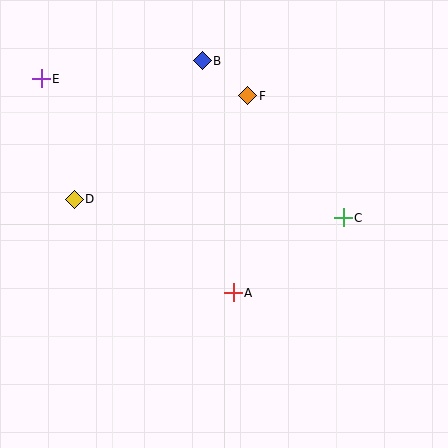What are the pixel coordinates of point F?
Point F is at (248, 96).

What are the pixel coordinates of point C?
Point C is at (343, 218).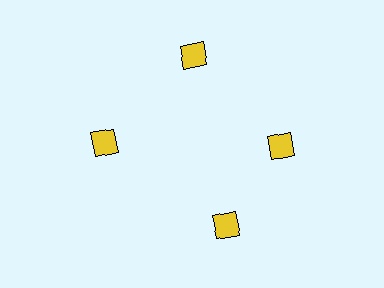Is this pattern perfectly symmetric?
No. The 4 yellow squares are arranged in a ring, but one element near the 6 o'clock position is rotated out of alignment along the ring, breaking the 4-fold rotational symmetry.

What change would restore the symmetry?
The symmetry would be restored by rotating it back into even spacing with its neighbors so that all 4 squares sit at equal angles and equal distance from the center.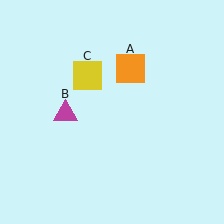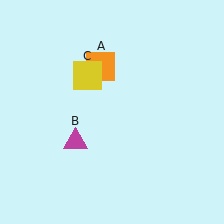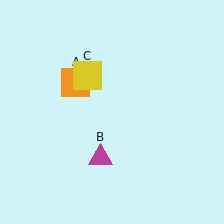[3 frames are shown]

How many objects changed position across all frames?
2 objects changed position: orange square (object A), magenta triangle (object B).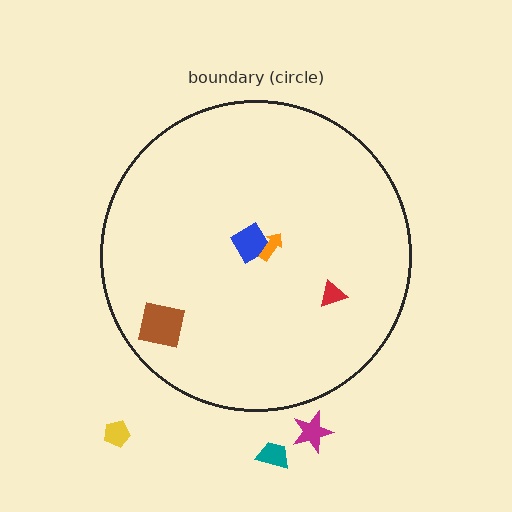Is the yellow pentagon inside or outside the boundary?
Outside.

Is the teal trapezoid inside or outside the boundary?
Outside.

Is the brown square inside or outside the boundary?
Inside.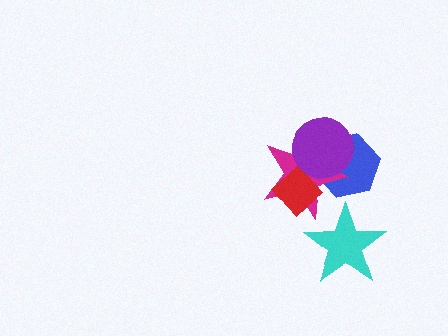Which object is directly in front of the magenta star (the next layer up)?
The red diamond is directly in front of the magenta star.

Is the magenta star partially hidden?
Yes, it is partially covered by another shape.